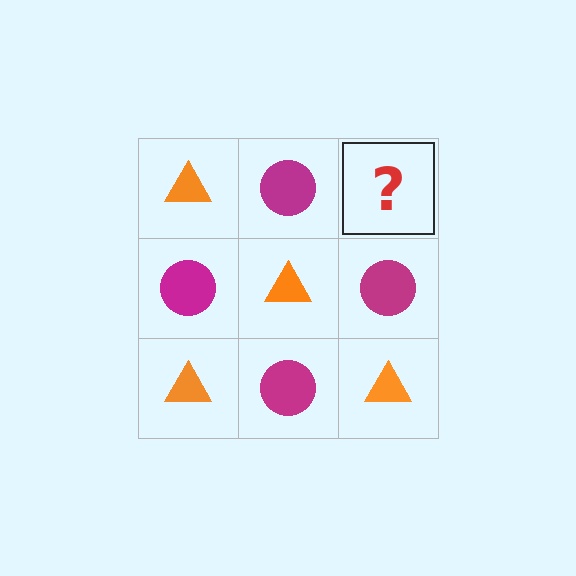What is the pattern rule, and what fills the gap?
The rule is that it alternates orange triangle and magenta circle in a checkerboard pattern. The gap should be filled with an orange triangle.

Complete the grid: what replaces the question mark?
The question mark should be replaced with an orange triangle.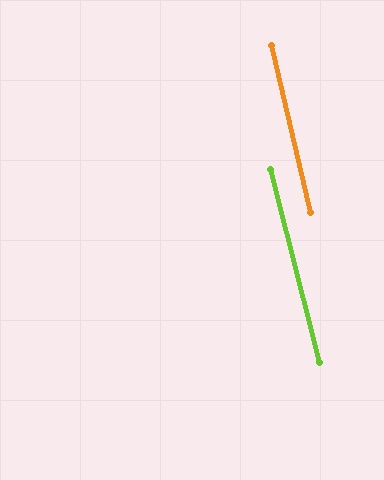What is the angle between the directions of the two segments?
Approximately 1 degree.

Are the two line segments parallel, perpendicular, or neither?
Parallel — their directions differ by only 1.3°.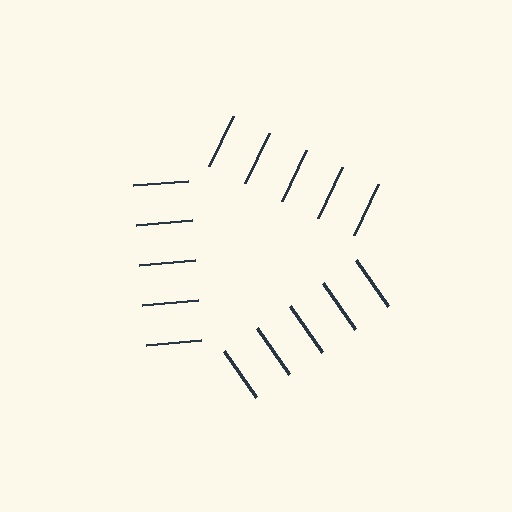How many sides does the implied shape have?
3 sides — the line-ends trace a triangle.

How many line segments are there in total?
15 — 5 along each of the 3 edges.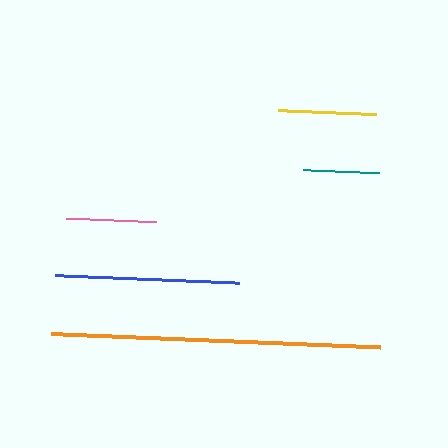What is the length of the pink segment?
The pink segment is approximately 90 pixels long.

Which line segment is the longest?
The orange line is the longest at approximately 330 pixels.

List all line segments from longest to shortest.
From longest to shortest: orange, blue, yellow, pink, teal.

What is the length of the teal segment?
The teal segment is approximately 75 pixels long.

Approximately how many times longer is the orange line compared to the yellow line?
The orange line is approximately 3.4 times the length of the yellow line.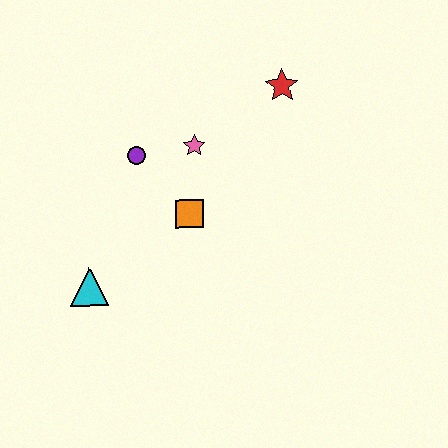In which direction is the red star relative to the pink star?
The red star is to the right of the pink star.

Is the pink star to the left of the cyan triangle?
No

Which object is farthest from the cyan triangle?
The red star is farthest from the cyan triangle.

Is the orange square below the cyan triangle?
No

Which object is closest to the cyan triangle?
The orange square is closest to the cyan triangle.